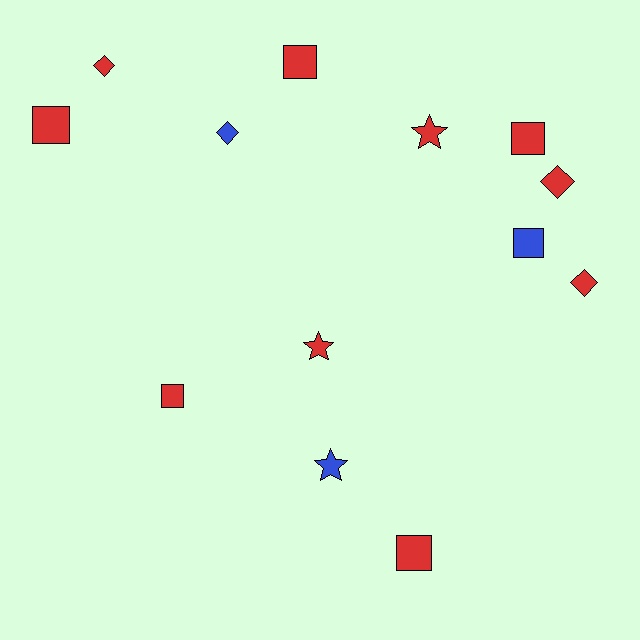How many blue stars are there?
There is 1 blue star.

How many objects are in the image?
There are 13 objects.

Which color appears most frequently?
Red, with 10 objects.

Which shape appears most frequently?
Square, with 6 objects.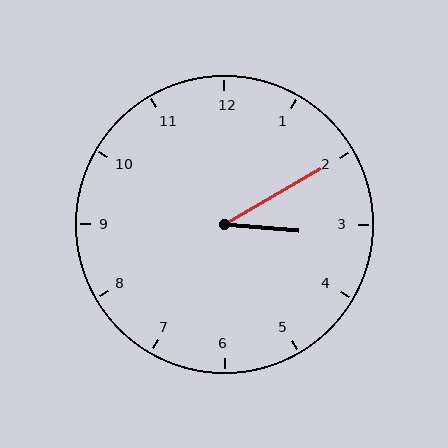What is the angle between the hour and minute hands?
Approximately 35 degrees.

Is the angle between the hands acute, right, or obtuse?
It is acute.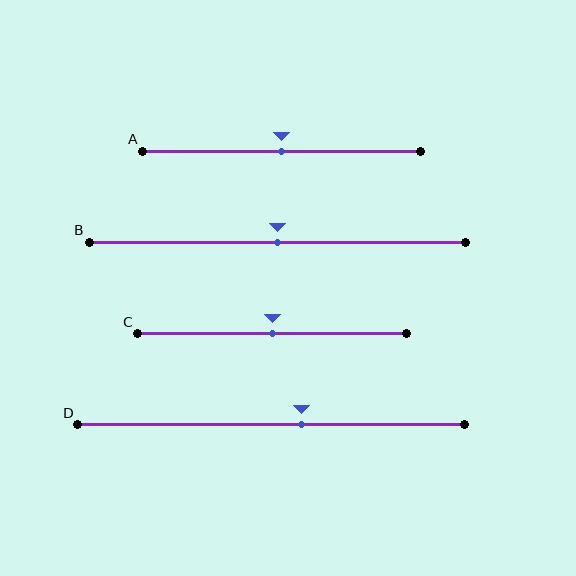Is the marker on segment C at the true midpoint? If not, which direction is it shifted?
Yes, the marker on segment C is at the true midpoint.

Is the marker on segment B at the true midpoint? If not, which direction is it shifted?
Yes, the marker on segment B is at the true midpoint.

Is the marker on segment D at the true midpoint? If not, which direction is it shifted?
No, the marker on segment D is shifted to the right by about 8% of the segment length.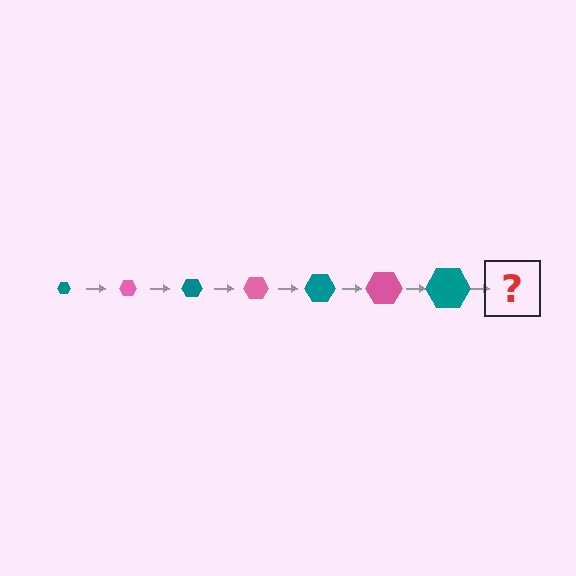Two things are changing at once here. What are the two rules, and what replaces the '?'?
The two rules are that the hexagon grows larger each step and the color cycles through teal and pink. The '?' should be a pink hexagon, larger than the previous one.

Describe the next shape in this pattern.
It should be a pink hexagon, larger than the previous one.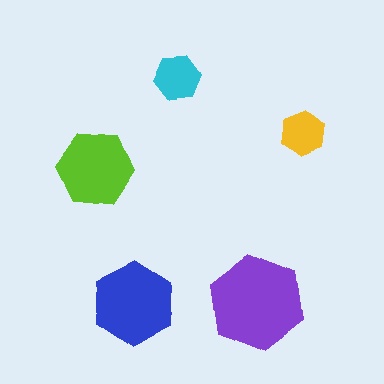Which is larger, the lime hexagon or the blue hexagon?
The blue one.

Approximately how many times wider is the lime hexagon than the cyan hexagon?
About 1.5 times wider.